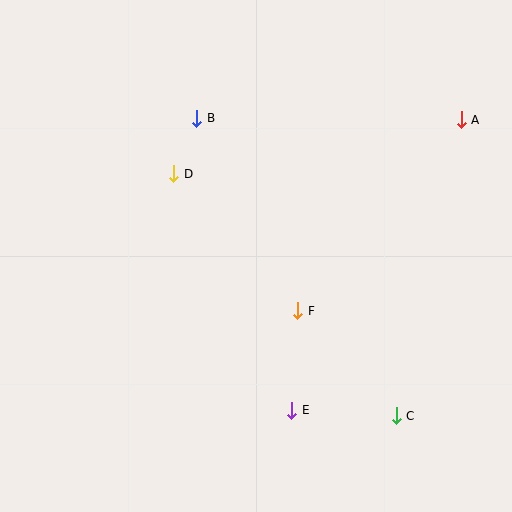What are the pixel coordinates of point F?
Point F is at (298, 311).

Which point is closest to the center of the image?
Point F at (298, 311) is closest to the center.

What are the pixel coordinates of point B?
Point B is at (197, 118).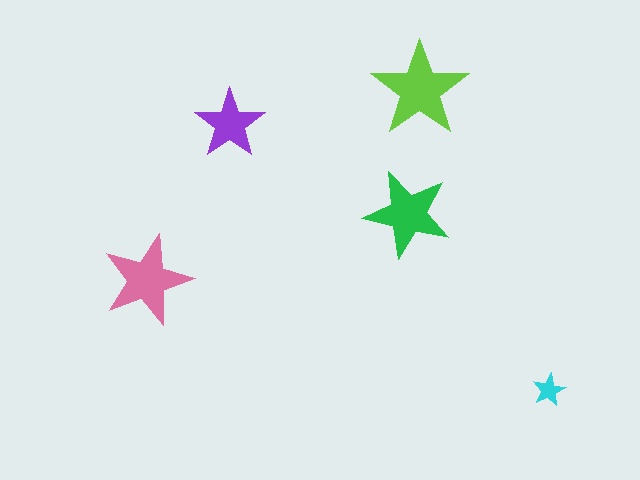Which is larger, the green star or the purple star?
The green one.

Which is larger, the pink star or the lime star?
The lime one.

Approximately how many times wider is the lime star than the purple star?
About 1.5 times wider.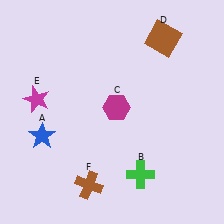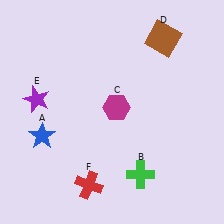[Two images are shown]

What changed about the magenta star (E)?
In Image 1, E is magenta. In Image 2, it changed to purple.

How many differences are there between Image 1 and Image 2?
There are 2 differences between the two images.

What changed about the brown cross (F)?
In Image 1, F is brown. In Image 2, it changed to red.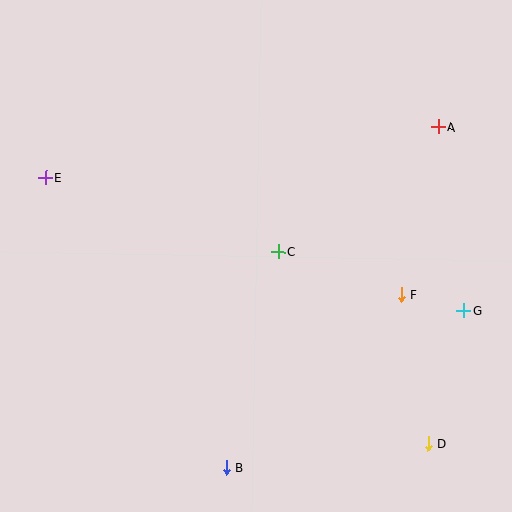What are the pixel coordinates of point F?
Point F is at (401, 295).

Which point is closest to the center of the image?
Point C at (278, 251) is closest to the center.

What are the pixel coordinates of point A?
Point A is at (439, 127).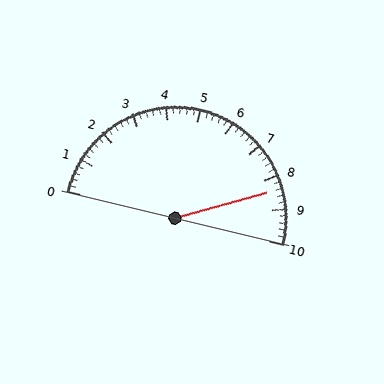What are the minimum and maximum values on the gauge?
The gauge ranges from 0 to 10.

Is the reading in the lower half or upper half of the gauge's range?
The reading is in the upper half of the range (0 to 10).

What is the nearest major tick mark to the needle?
The nearest major tick mark is 8.